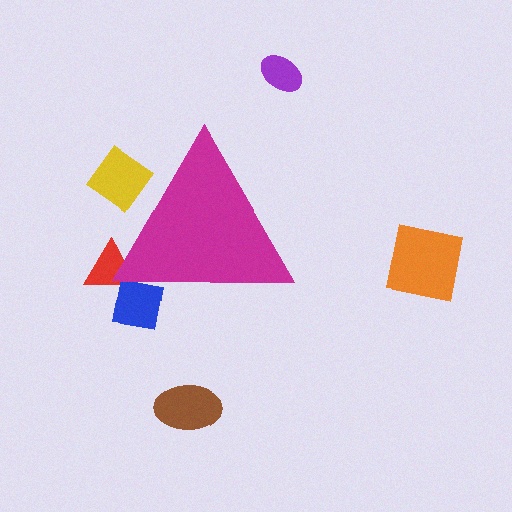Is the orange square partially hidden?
No, the orange square is fully visible.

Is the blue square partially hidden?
Yes, the blue square is partially hidden behind the magenta triangle.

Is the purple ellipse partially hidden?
No, the purple ellipse is fully visible.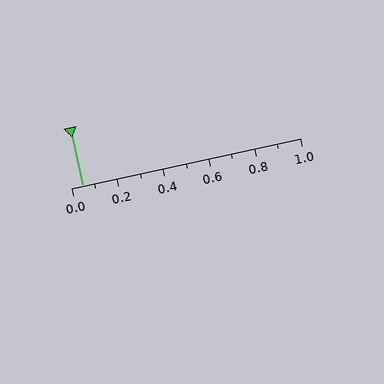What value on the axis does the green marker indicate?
The marker indicates approximately 0.05.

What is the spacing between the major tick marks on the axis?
The major ticks are spaced 0.2 apart.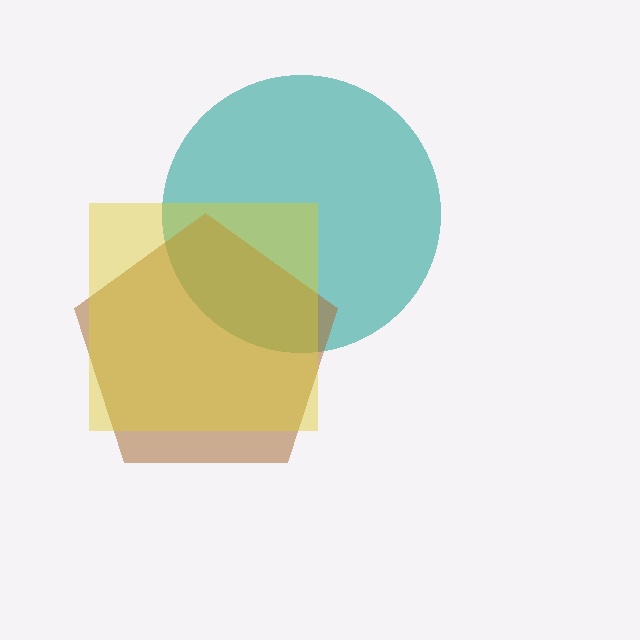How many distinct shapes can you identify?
There are 3 distinct shapes: a teal circle, a brown pentagon, a yellow square.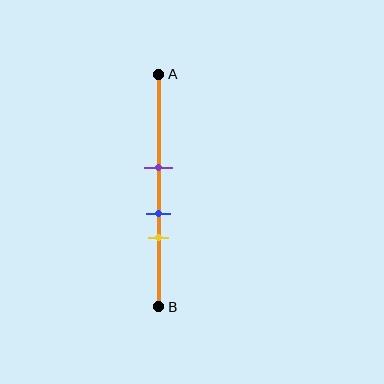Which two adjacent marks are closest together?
The blue and yellow marks are the closest adjacent pair.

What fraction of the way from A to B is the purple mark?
The purple mark is approximately 40% (0.4) of the way from A to B.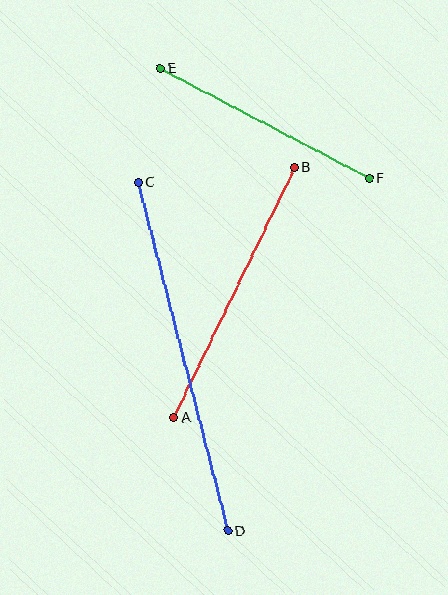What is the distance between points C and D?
The distance is approximately 360 pixels.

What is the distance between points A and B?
The distance is approximately 277 pixels.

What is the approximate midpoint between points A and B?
The midpoint is at approximately (234, 293) pixels.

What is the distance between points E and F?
The distance is approximately 236 pixels.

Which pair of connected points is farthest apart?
Points C and D are farthest apart.